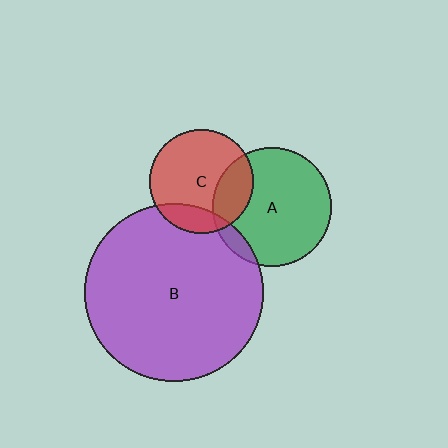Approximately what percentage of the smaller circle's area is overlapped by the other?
Approximately 10%.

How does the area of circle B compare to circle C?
Approximately 2.9 times.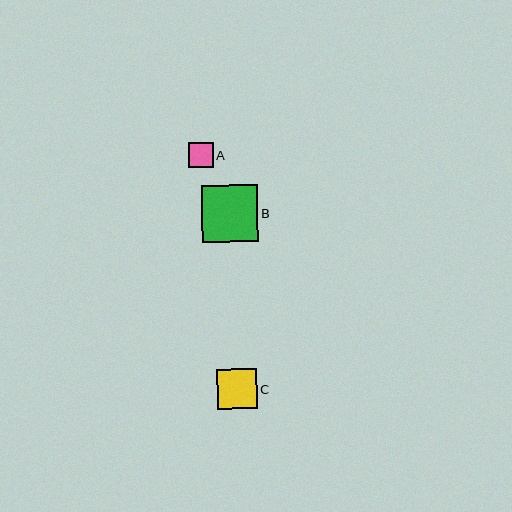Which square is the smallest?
Square A is the smallest with a size of approximately 25 pixels.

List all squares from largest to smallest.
From largest to smallest: B, C, A.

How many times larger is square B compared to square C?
Square B is approximately 1.4 times the size of square C.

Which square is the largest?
Square B is the largest with a size of approximately 57 pixels.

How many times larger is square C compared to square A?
Square C is approximately 1.6 times the size of square A.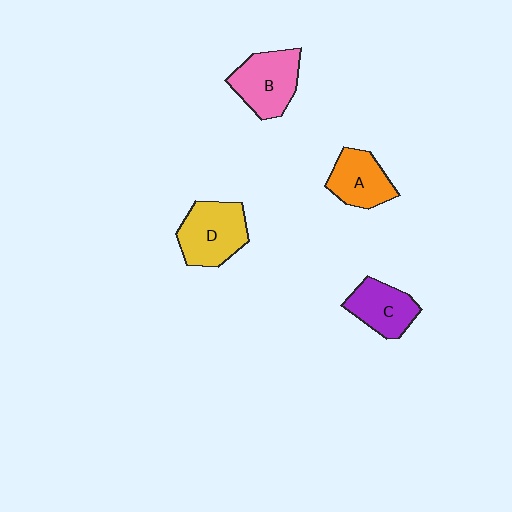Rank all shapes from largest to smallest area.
From largest to smallest: D (yellow), B (pink), A (orange), C (purple).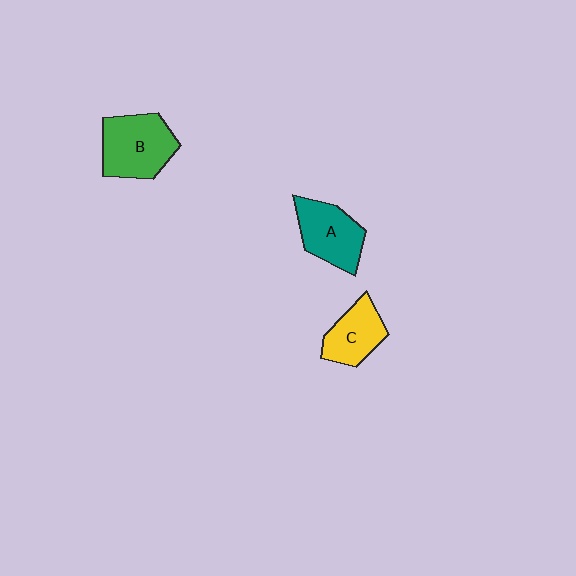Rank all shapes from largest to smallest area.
From largest to smallest: B (green), A (teal), C (yellow).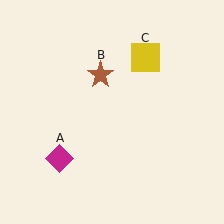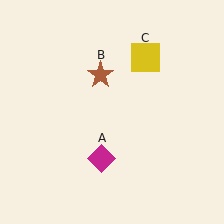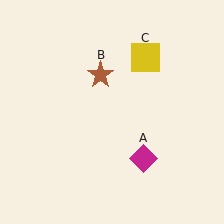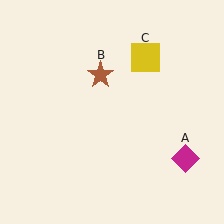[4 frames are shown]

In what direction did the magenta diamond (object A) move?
The magenta diamond (object A) moved right.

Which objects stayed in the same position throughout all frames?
Brown star (object B) and yellow square (object C) remained stationary.